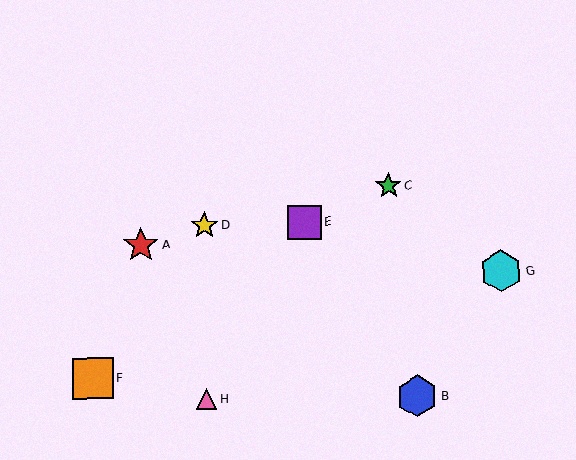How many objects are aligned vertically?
2 objects (D, H) are aligned vertically.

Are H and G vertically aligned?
No, H is at x≈206 and G is at x≈501.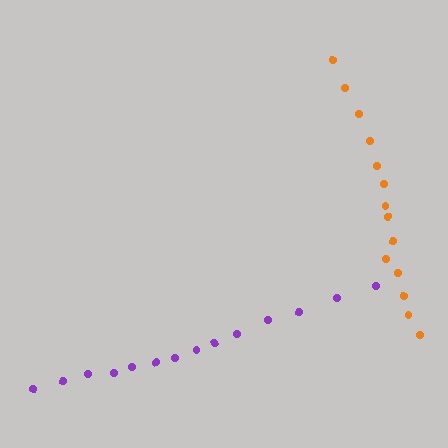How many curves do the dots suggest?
There are 2 distinct paths.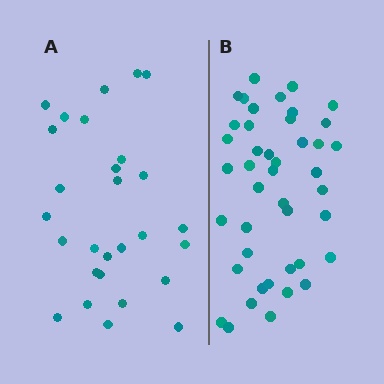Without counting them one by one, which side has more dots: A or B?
Region B (the right region) has more dots.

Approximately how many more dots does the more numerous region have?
Region B has approximately 15 more dots than region A.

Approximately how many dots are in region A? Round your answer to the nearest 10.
About 30 dots. (The exact count is 28, which rounds to 30.)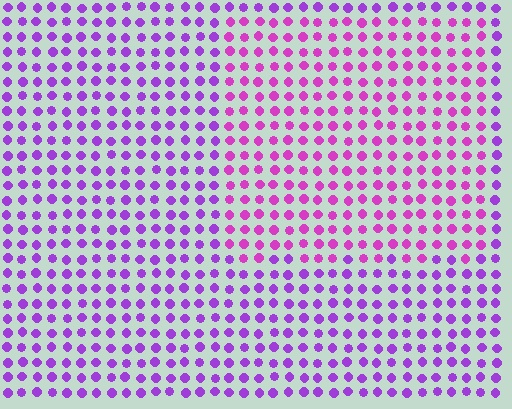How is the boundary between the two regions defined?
The boundary is defined purely by a slight shift in hue (about 29 degrees). Spacing, size, and orientation are identical on both sides.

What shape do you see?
I see a rectangle.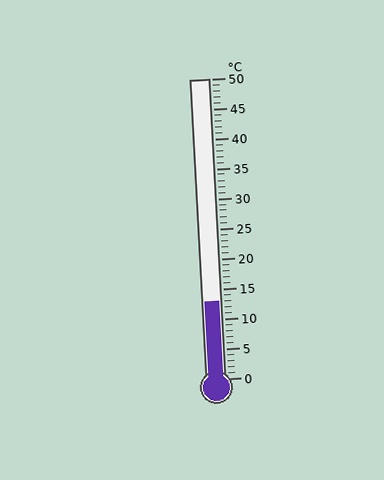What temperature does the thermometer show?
The thermometer shows approximately 13°C.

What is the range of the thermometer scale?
The thermometer scale ranges from 0°C to 50°C.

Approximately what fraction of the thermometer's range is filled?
The thermometer is filled to approximately 25% of its range.